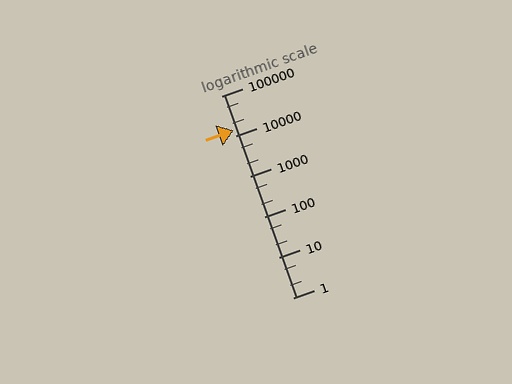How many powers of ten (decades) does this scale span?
The scale spans 5 decades, from 1 to 100000.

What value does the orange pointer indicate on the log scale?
The pointer indicates approximately 14000.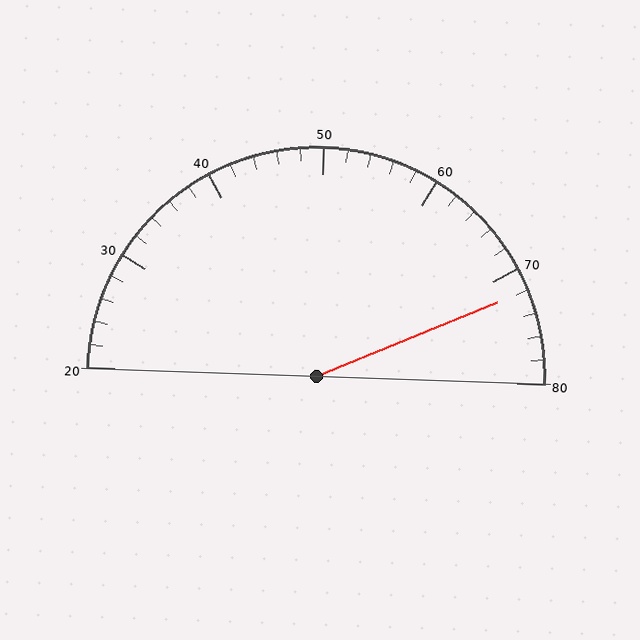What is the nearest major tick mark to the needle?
The nearest major tick mark is 70.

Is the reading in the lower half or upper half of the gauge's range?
The reading is in the upper half of the range (20 to 80).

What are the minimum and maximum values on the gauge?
The gauge ranges from 20 to 80.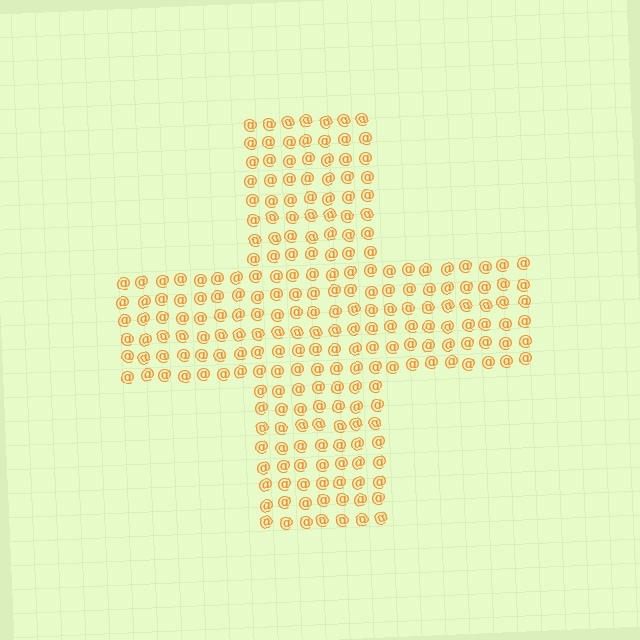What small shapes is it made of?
It is made of small at signs.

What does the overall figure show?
The overall figure shows a cross.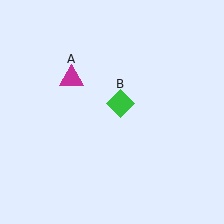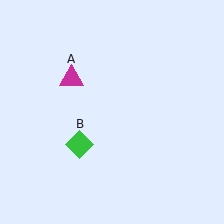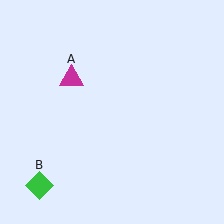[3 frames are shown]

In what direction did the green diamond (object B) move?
The green diamond (object B) moved down and to the left.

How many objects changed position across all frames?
1 object changed position: green diamond (object B).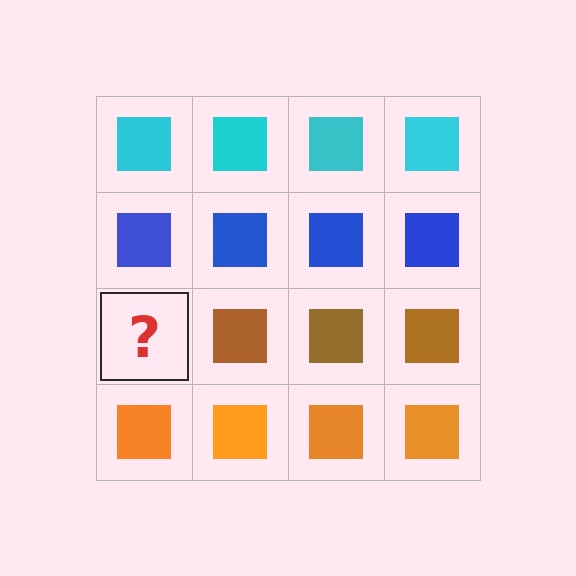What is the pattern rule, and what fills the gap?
The rule is that each row has a consistent color. The gap should be filled with a brown square.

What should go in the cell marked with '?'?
The missing cell should contain a brown square.